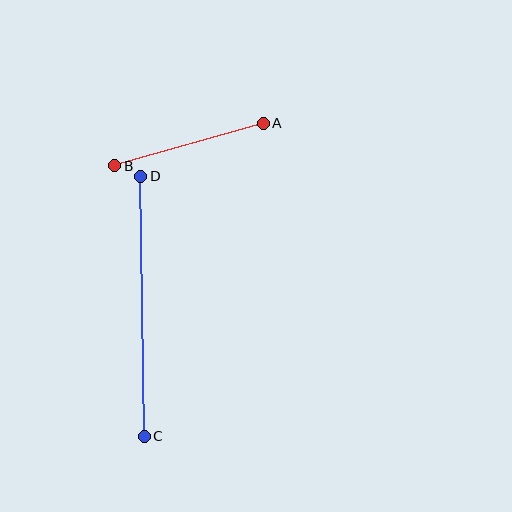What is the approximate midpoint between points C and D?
The midpoint is at approximately (142, 306) pixels.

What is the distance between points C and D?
The distance is approximately 260 pixels.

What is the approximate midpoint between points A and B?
The midpoint is at approximately (189, 144) pixels.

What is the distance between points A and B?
The distance is approximately 154 pixels.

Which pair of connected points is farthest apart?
Points C and D are farthest apart.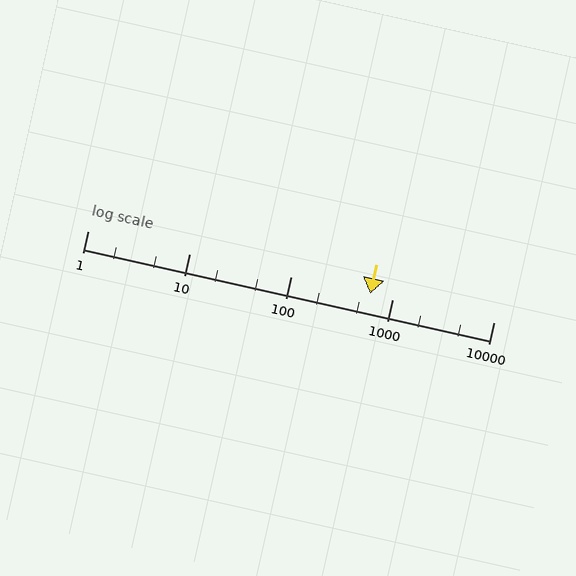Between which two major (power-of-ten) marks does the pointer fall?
The pointer is between 100 and 1000.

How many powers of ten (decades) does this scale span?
The scale spans 4 decades, from 1 to 10000.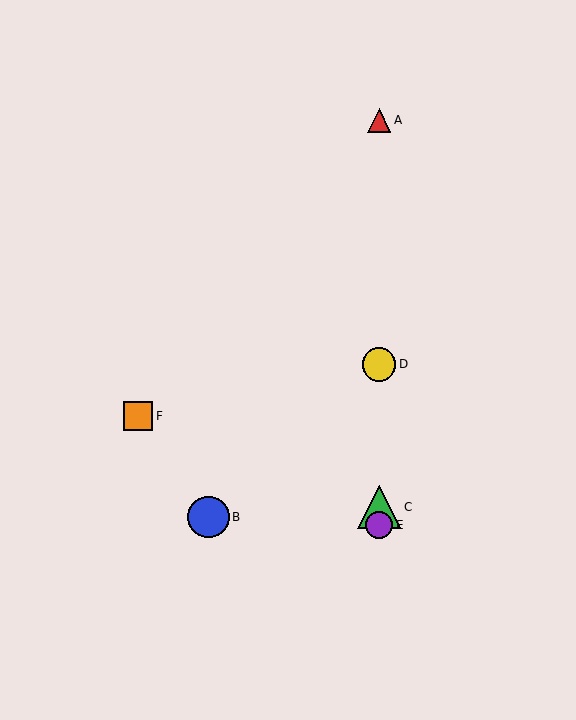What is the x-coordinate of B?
Object B is at x≈209.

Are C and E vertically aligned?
Yes, both are at x≈379.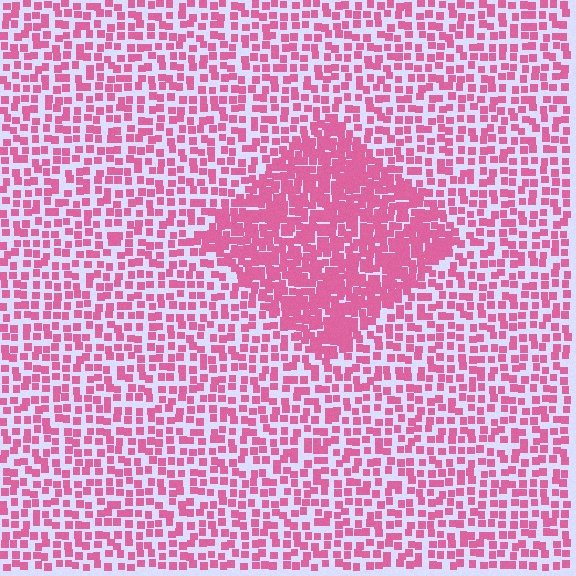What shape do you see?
I see a diamond.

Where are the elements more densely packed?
The elements are more densely packed inside the diamond boundary.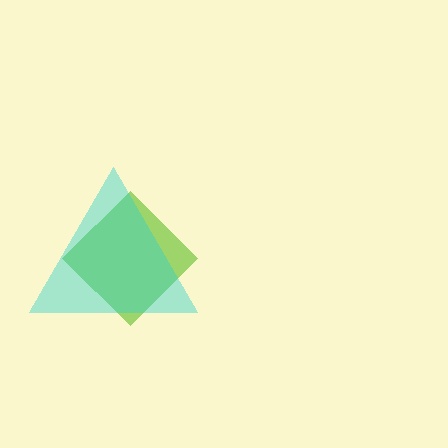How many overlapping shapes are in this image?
There are 2 overlapping shapes in the image.